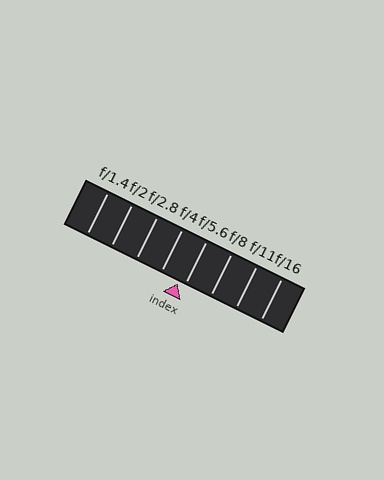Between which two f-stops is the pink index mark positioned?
The index mark is between f/4 and f/5.6.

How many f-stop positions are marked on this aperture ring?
There are 8 f-stop positions marked.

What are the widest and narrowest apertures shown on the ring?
The widest aperture shown is f/1.4 and the narrowest is f/16.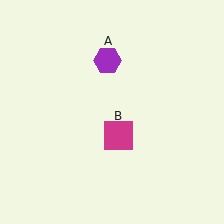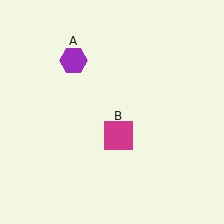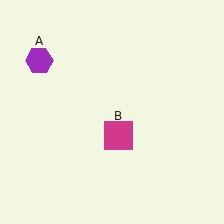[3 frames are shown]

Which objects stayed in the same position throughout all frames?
Magenta square (object B) remained stationary.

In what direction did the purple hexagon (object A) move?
The purple hexagon (object A) moved left.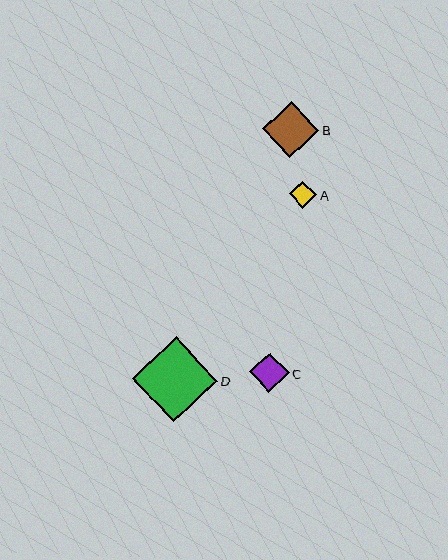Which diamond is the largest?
Diamond D is the largest with a size of approximately 85 pixels.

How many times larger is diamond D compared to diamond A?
Diamond D is approximately 3.1 times the size of diamond A.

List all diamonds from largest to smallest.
From largest to smallest: D, B, C, A.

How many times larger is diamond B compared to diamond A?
Diamond B is approximately 2.0 times the size of diamond A.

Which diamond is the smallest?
Diamond A is the smallest with a size of approximately 27 pixels.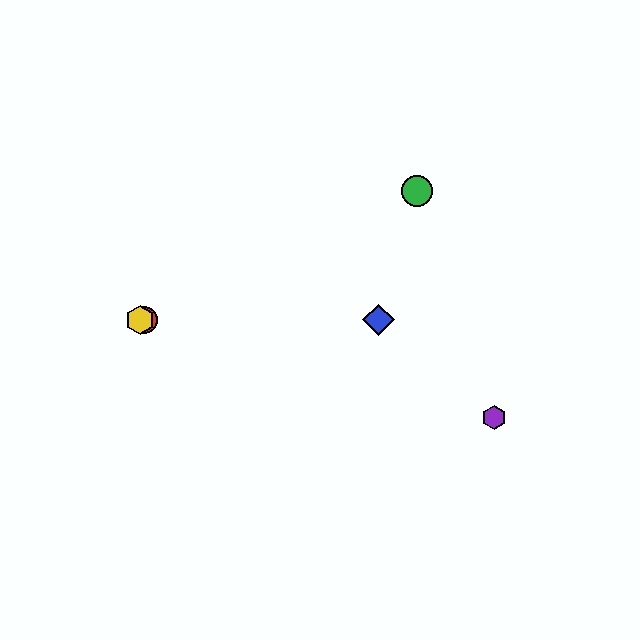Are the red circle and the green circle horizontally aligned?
No, the red circle is at y≈320 and the green circle is at y≈191.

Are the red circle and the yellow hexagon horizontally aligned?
Yes, both are at y≈320.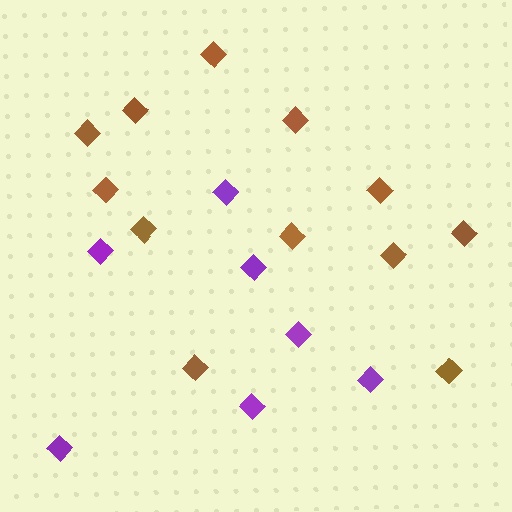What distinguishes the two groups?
There are 2 groups: one group of brown diamonds (12) and one group of purple diamonds (7).